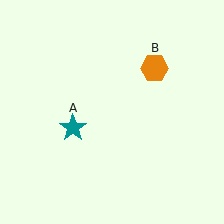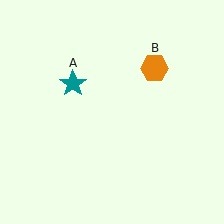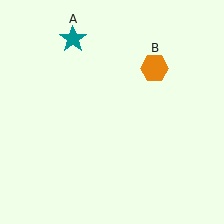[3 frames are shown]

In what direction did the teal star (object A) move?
The teal star (object A) moved up.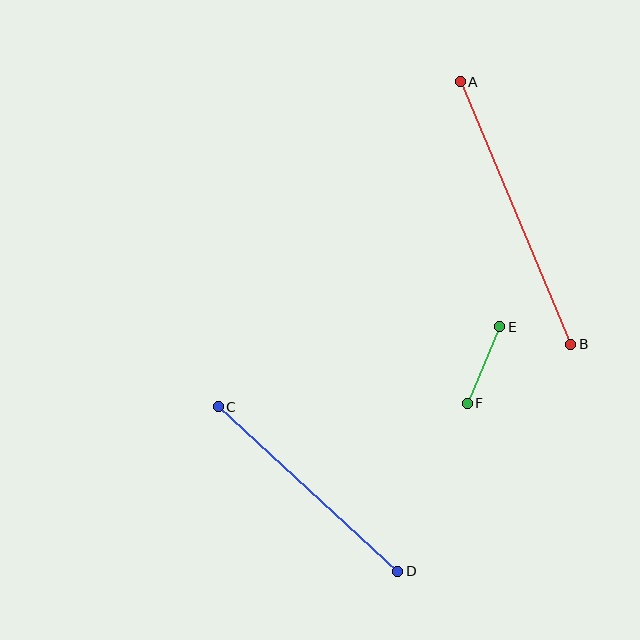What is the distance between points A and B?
The distance is approximately 285 pixels.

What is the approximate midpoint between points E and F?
The midpoint is at approximately (484, 365) pixels.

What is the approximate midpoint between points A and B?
The midpoint is at approximately (515, 213) pixels.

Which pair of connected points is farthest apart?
Points A and B are farthest apart.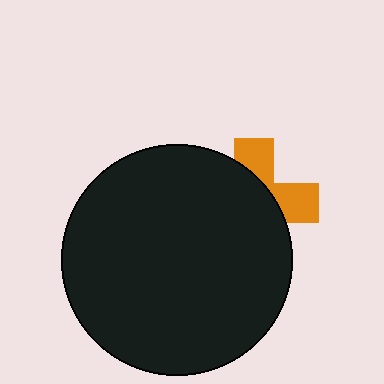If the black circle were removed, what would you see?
You would see the complete orange cross.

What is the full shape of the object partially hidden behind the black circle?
The partially hidden object is an orange cross.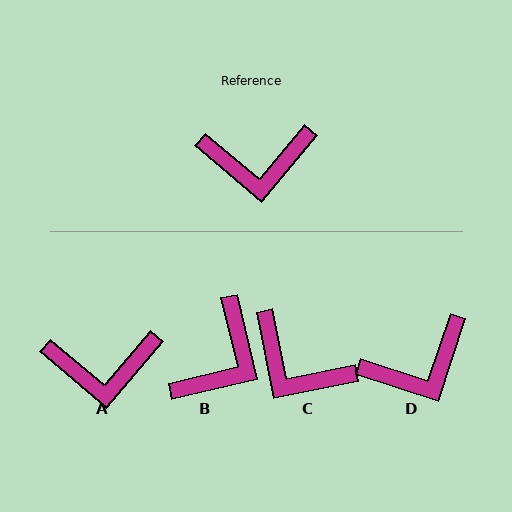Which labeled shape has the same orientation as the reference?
A.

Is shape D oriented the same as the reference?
No, it is off by about 22 degrees.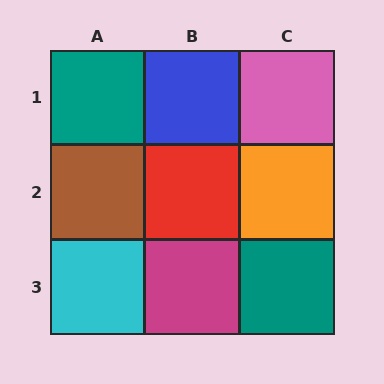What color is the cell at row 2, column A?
Brown.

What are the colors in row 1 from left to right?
Teal, blue, pink.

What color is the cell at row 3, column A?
Cyan.